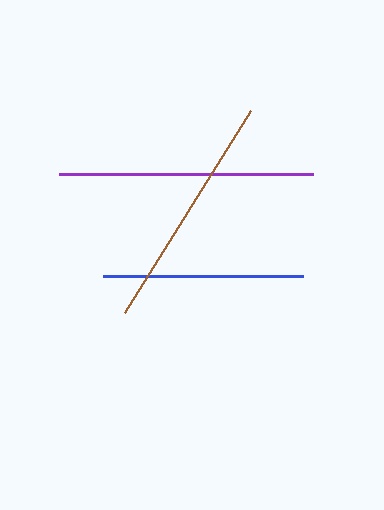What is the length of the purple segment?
The purple segment is approximately 253 pixels long.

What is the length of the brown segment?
The brown segment is approximately 238 pixels long.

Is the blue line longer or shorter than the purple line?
The purple line is longer than the blue line.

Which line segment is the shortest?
The blue line is the shortest at approximately 200 pixels.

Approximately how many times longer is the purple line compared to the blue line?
The purple line is approximately 1.3 times the length of the blue line.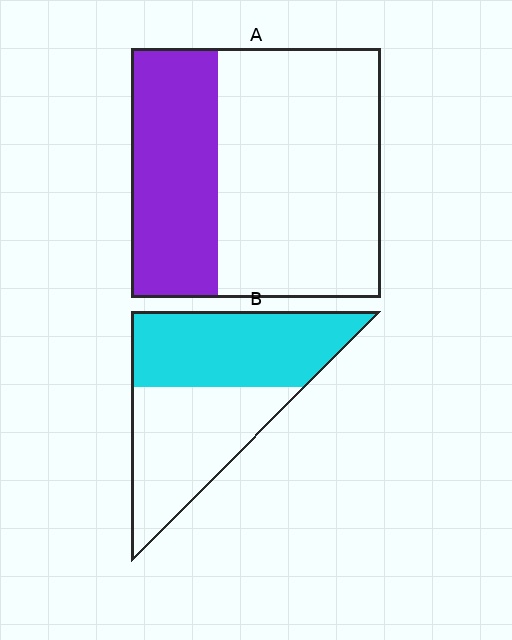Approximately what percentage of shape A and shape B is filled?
A is approximately 35% and B is approximately 50%.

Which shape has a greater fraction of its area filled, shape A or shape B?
Shape B.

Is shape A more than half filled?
No.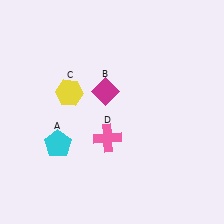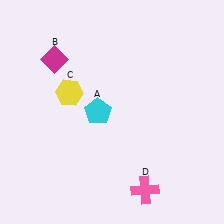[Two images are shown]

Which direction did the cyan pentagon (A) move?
The cyan pentagon (A) moved right.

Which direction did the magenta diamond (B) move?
The magenta diamond (B) moved left.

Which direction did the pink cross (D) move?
The pink cross (D) moved down.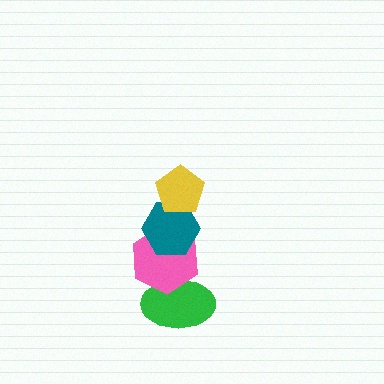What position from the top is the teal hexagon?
The teal hexagon is 2nd from the top.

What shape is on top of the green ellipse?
The pink hexagon is on top of the green ellipse.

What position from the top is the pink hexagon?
The pink hexagon is 3rd from the top.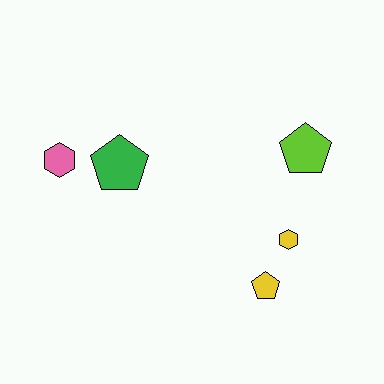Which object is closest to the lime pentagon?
The yellow hexagon is closest to the lime pentagon.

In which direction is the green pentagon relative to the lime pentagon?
The green pentagon is to the left of the lime pentagon.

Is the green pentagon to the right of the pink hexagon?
Yes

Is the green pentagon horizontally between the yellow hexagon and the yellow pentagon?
No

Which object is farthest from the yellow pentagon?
The pink hexagon is farthest from the yellow pentagon.